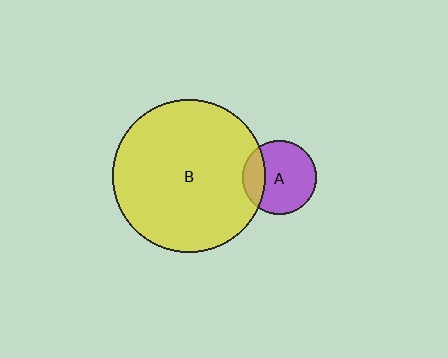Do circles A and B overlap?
Yes.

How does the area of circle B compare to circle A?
Approximately 4.3 times.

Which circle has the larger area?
Circle B (yellow).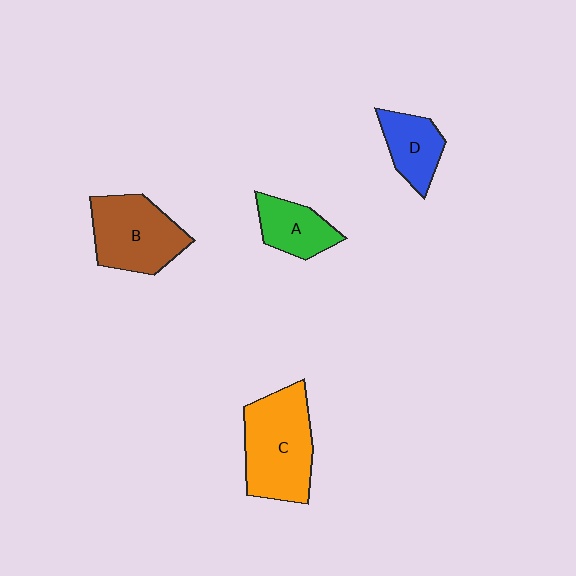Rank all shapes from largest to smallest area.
From largest to smallest: C (orange), B (brown), D (blue), A (green).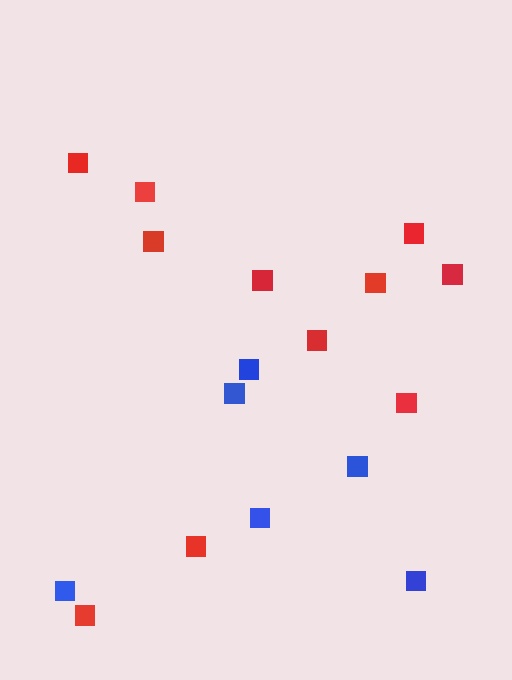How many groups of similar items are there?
There are 2 groups: one group of blue squares (6) and one group of red squares (11).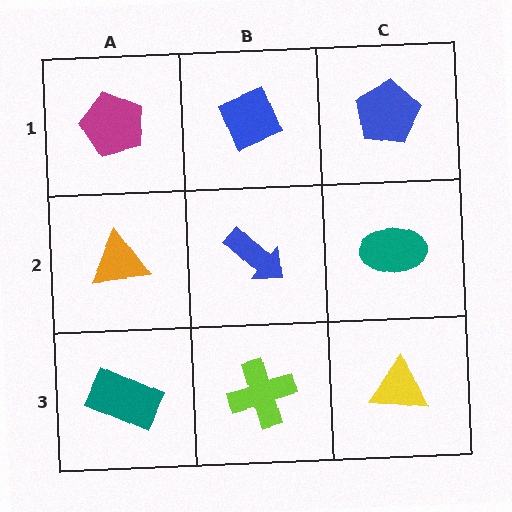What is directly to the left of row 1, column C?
A blue diamond.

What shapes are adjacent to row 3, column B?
A blue arrow (row 2, column B), a teal rectangle (row 3, column A), a yellow triangle (row 3, column C).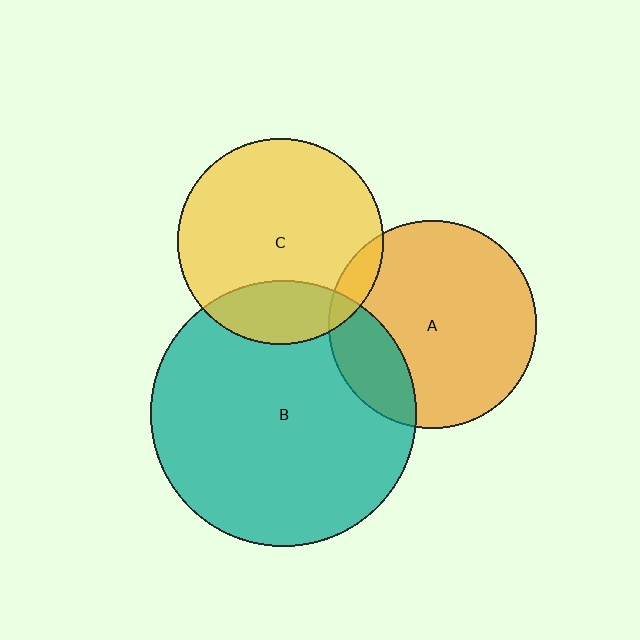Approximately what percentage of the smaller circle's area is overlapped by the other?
Approximately 10%.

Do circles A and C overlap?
Yes.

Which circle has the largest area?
Circle B (teal).